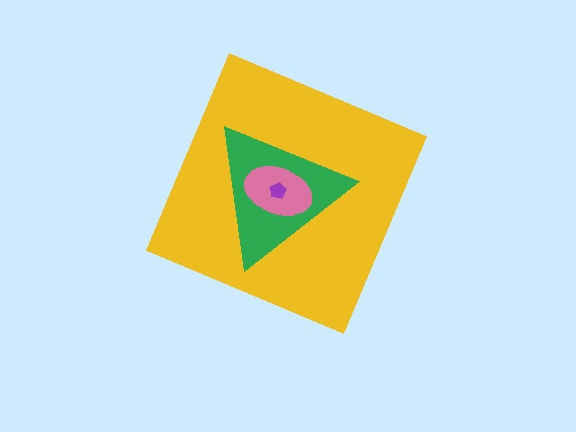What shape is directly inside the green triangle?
The pink ellipse.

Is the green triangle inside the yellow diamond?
Yes.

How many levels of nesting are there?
4.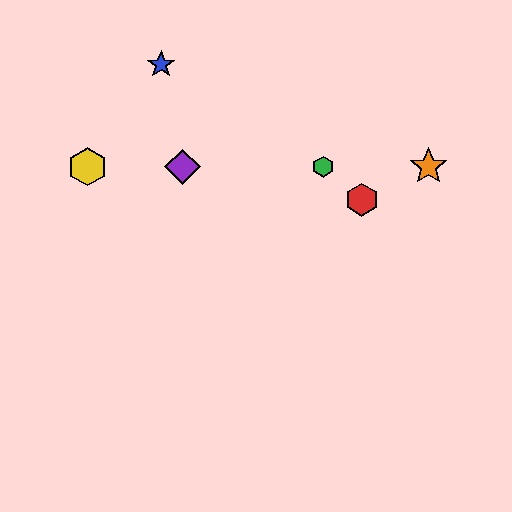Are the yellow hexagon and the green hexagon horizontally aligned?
Yes, both are at y≈167.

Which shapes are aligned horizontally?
The green hexagon, the yellow hexagon, the purple diamond, the orange star are aligned horizontally.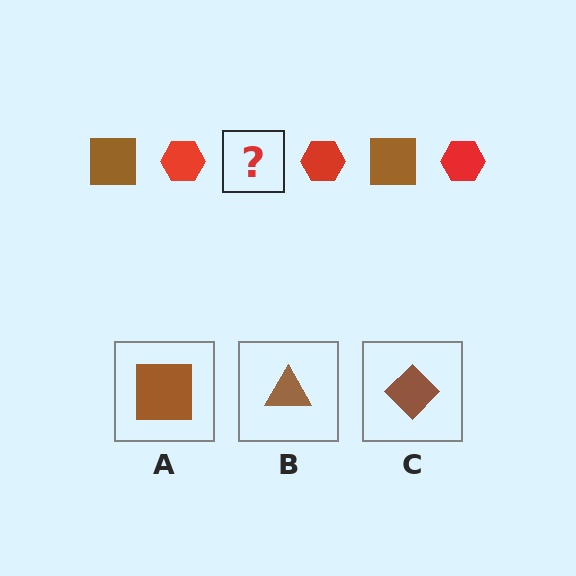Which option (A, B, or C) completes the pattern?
A.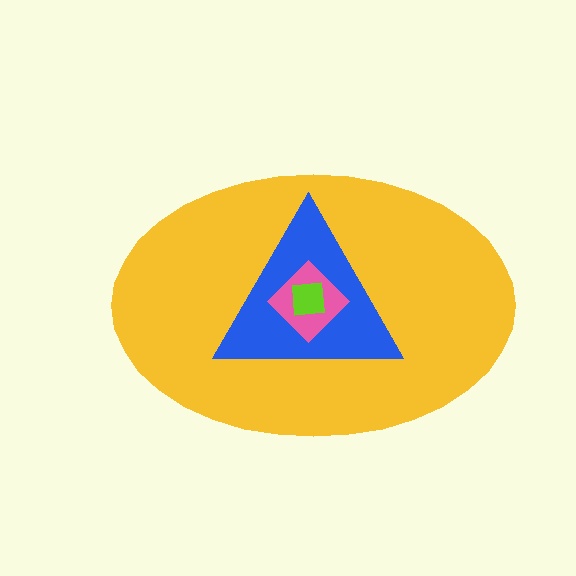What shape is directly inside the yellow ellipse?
The blue triangle.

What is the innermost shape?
The lime square.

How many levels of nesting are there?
4.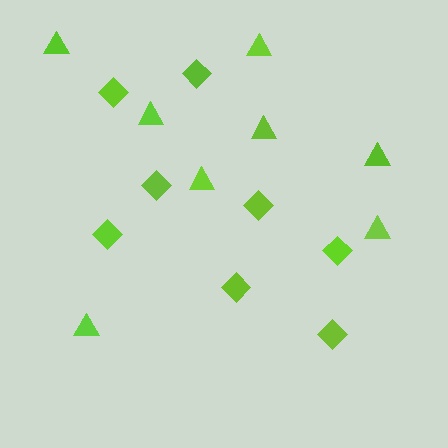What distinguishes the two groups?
There are 2 groups: one group of triangles (8) and one group of diamonds (8).